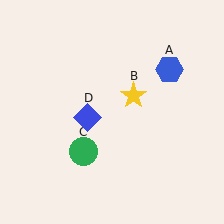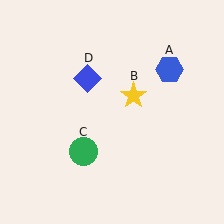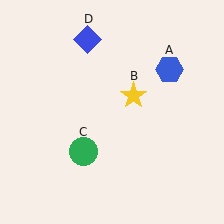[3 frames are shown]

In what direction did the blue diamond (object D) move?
The blue diamond (object D) moved up.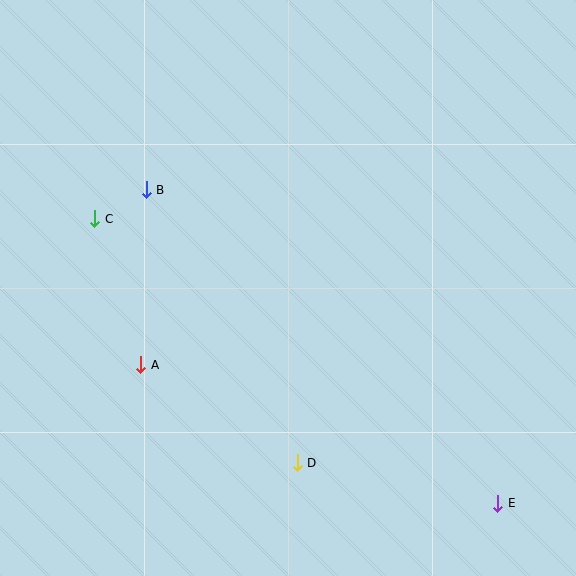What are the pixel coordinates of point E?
Point E is at (498, 503).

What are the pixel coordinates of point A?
Point A is at (141, 365).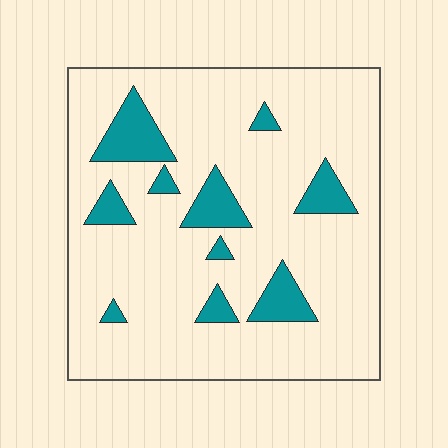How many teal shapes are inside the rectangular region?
10.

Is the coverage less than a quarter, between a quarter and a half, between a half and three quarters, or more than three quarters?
Less than a quarter.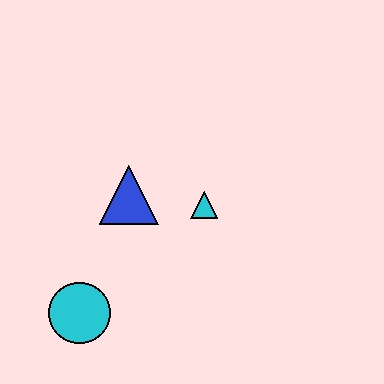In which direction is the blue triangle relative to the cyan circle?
The blue triangle is above the cyan circle.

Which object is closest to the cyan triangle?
The blue triangle is closest to the cyan triangle.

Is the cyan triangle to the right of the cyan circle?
Yes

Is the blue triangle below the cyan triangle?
No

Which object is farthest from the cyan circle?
The cyan triangle is farthest from the cyan circle.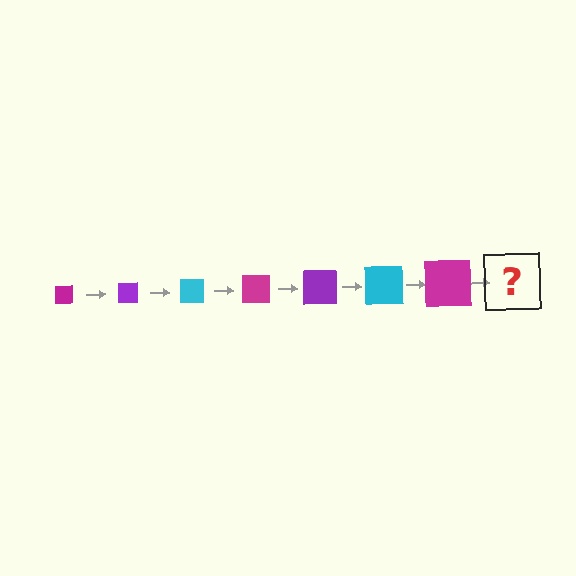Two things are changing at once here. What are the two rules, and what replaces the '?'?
The two rules are that the square grows larger each step and the color cycles through magenta, purple, and cyan. The '?' should be a purple square, larger than the previous one.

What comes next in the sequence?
The next element should be a purple square, larger than the previous one.